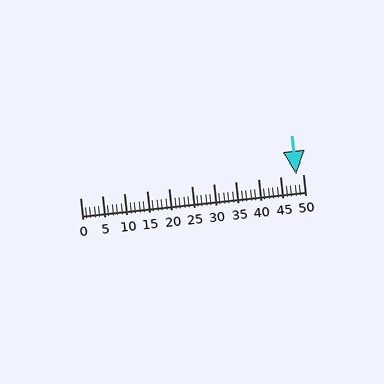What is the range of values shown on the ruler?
The ruler shows values from 0 to 50.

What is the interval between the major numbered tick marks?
The major tick marks are spaced 5 units apart.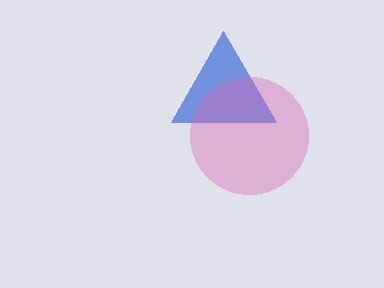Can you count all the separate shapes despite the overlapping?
Yes, there are 2 separate shapes.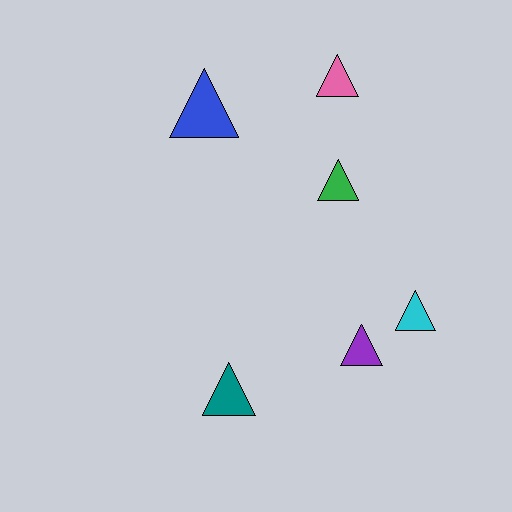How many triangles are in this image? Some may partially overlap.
There are 6 triangles.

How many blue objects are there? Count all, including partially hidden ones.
There is 1 blue object.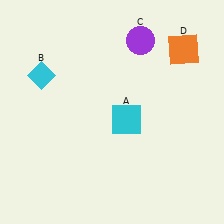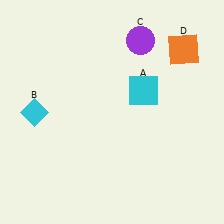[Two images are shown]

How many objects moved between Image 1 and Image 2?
2 objects moved between the two images.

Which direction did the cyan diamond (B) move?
The cyan diamond (B) moved down.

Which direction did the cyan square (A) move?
The cyan square (A) moved up.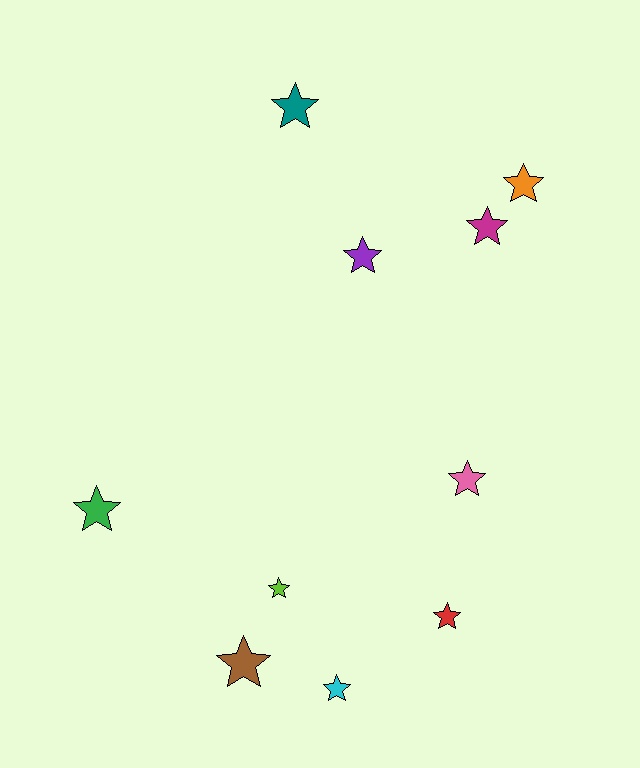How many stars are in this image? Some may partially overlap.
There are 10 stars.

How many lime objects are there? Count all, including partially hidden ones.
There is 1 lime object.